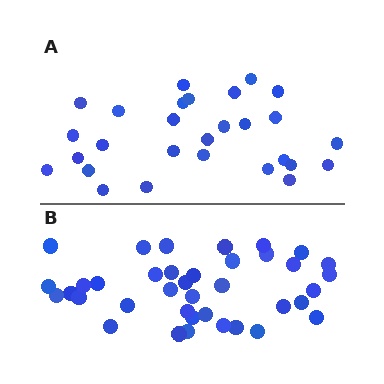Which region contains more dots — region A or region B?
Region B (the bottom region) has more dots.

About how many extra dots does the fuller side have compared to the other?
Region B has roughly 10 or so more dots than region A.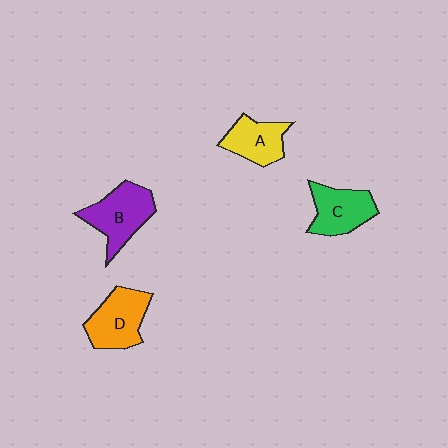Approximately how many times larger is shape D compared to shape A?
Approximately 1.3 times.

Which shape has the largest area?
Shape B (purple).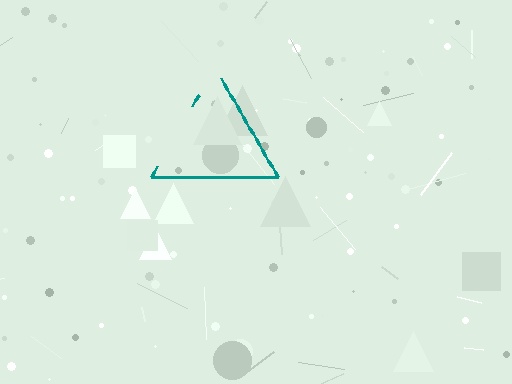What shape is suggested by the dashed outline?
The dashed outline suggests a triangle.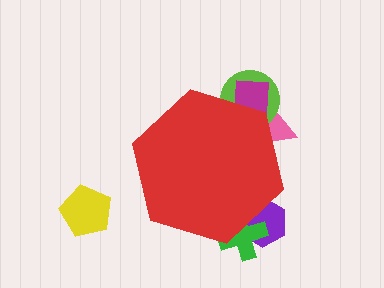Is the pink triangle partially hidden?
Yes, the pink triangle is partially hidden behind the red hexagon.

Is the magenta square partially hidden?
Yes, the magenta square is partially hidden behind the red hexagon.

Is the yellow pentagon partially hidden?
No, the yellow pentagon is fully visible.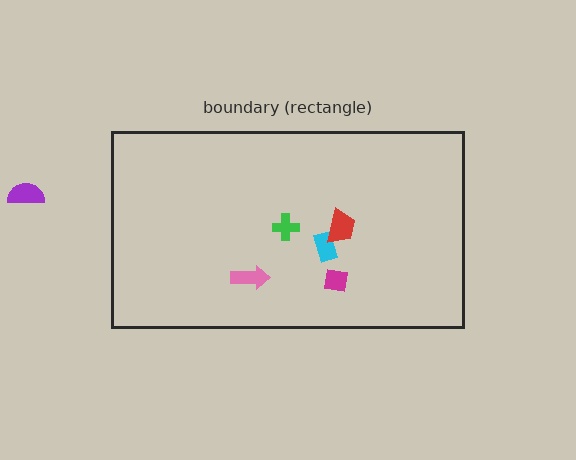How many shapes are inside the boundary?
5 inside, 1 outside.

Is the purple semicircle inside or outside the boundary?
Outside.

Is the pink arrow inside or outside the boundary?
Inside.